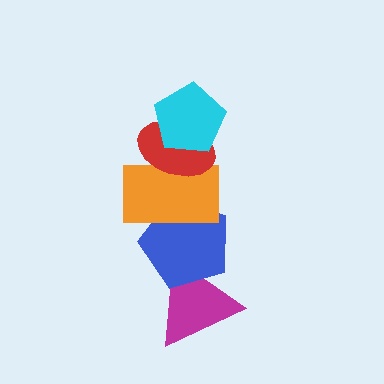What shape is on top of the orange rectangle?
The red ellipse is on top of the orange rectangle.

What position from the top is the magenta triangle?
The magenta triangle is 5th from the top.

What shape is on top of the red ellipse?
The cyan pentagon is on top of the red ellipse.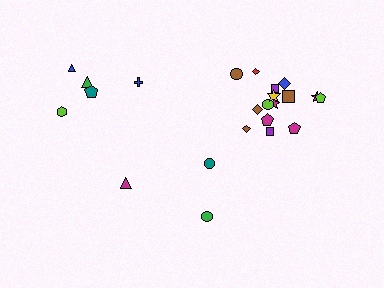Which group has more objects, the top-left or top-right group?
The top-right group.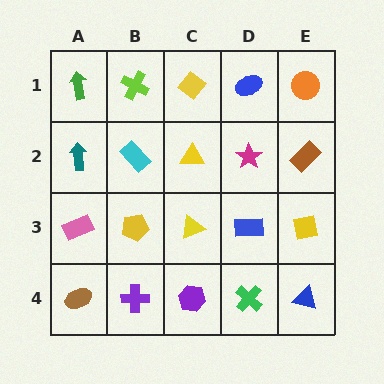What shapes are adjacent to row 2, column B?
A lime cross (row 1, column B), a yellow pentagon (row 3, column B), a teal arrow (row 2, column A), a yellow triangle (row 2, column C).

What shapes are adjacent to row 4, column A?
A pink rectangle (row 3, column A), a purple cross (row 4, column B).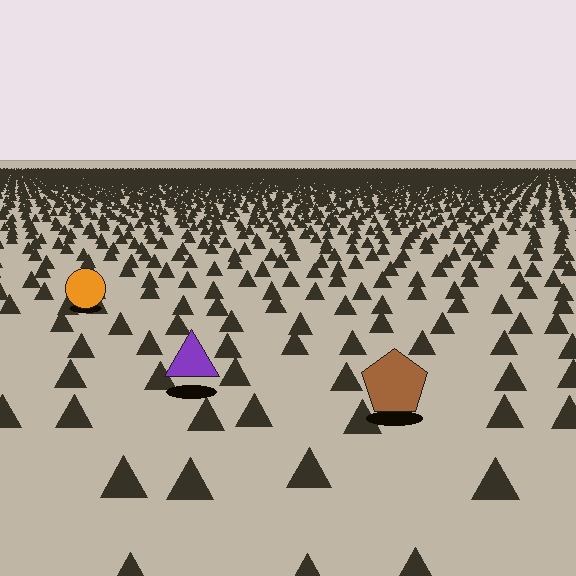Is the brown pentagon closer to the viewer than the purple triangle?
Yes. The brown pentagon is closer — you can tell from the texture gradient: the ground texture is coarser near it.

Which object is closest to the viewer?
The brown pentagon is closest. The texture marks near it are larger and more spread out.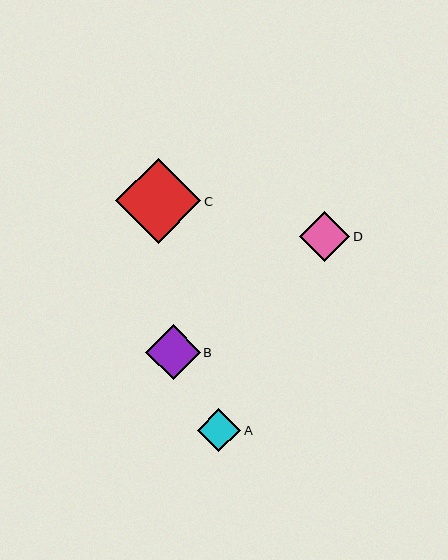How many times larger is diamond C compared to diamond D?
Diamond C is approximately 1.7 times the size of diamond D.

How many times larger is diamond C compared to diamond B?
Diamond C is approximately 1.6 times the size of diamond B.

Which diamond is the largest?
Diamond C is the largest with a size of approximately 85 pixels.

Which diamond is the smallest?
Diamond A is the smallest with a size of approximately 43 pixels.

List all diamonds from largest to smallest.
From largest to smallest: C, B, D, A.